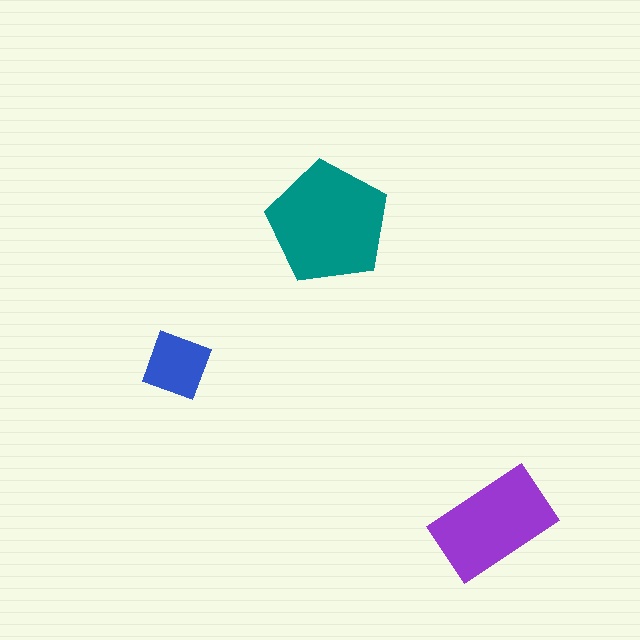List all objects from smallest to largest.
The blue square, the purple rectangle, the teal pentagon.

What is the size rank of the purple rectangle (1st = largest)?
2nd.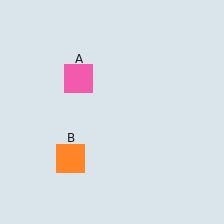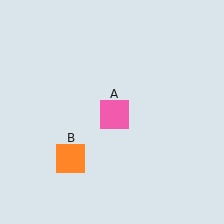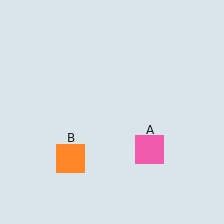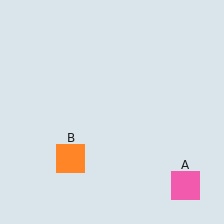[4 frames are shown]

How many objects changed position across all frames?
1 object changed position: pink square (object A).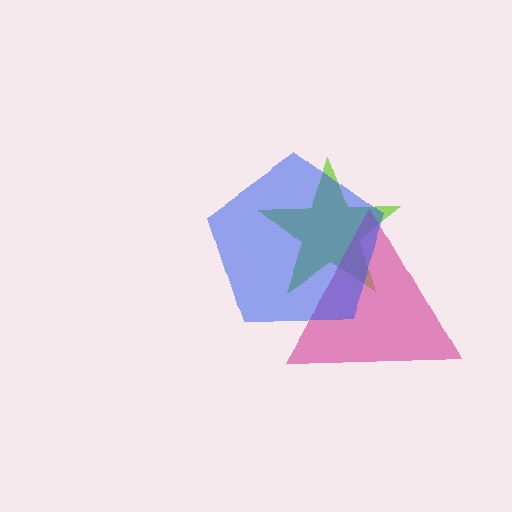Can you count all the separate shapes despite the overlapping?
Yes, there are 3 separate shapes.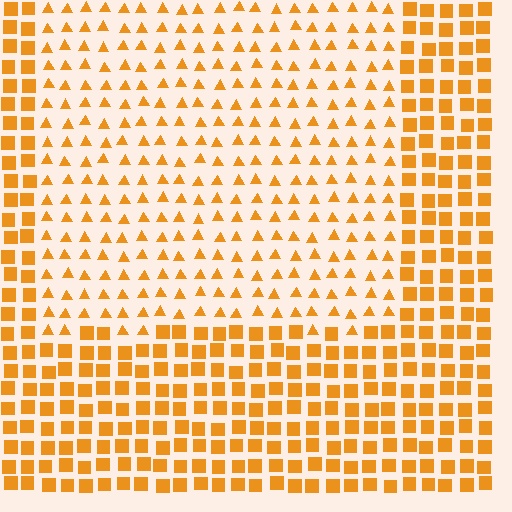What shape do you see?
I see a rectangle.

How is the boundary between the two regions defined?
The boundary is defined by a change in element shape: triangles inside vs. squares outside. All elements share the same color and spacing.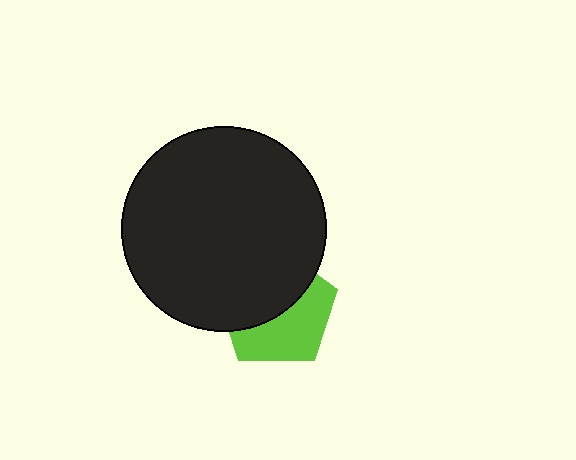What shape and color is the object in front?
The object in front is a black circle.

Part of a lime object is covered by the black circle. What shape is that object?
It is a pentagon.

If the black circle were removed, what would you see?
You would see the complete lime pentagon.